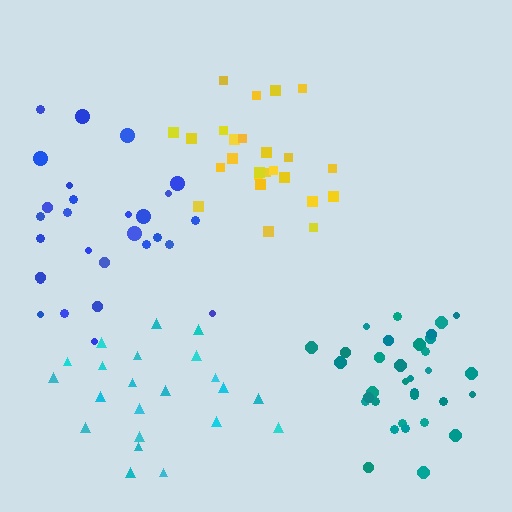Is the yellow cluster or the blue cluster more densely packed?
Yellow.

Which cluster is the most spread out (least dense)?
Cyan.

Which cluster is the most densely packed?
Teal.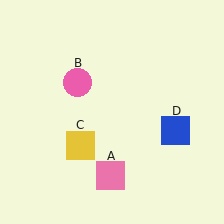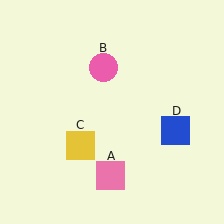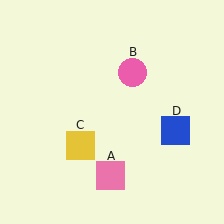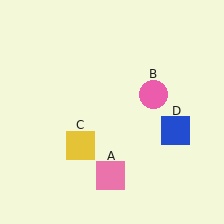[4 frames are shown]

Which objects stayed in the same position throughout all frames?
Pink square (object A) and yellow square (object C) and blue square (object D) remained stationary.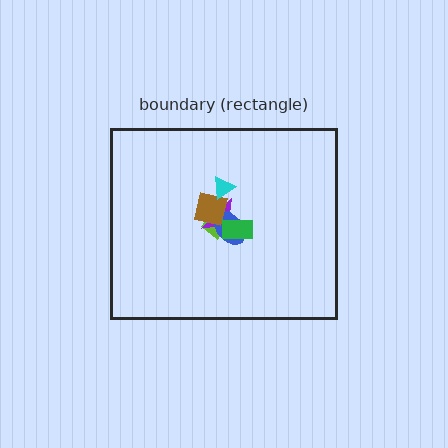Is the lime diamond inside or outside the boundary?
Inside.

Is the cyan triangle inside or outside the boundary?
Inside.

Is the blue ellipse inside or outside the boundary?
Inside.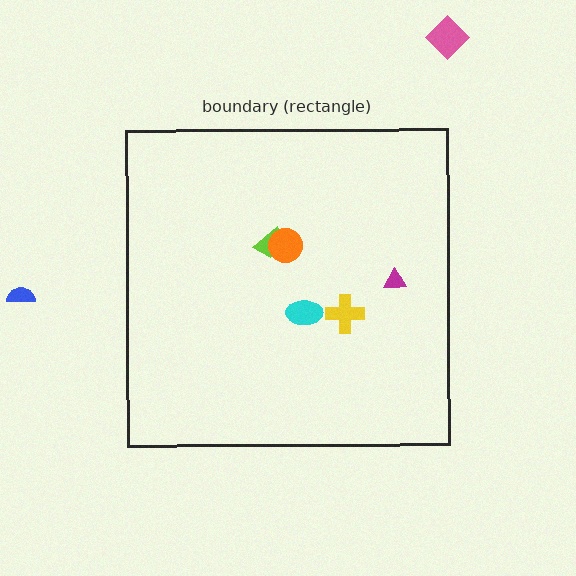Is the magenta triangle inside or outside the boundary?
Inside.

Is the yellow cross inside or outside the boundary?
Inside.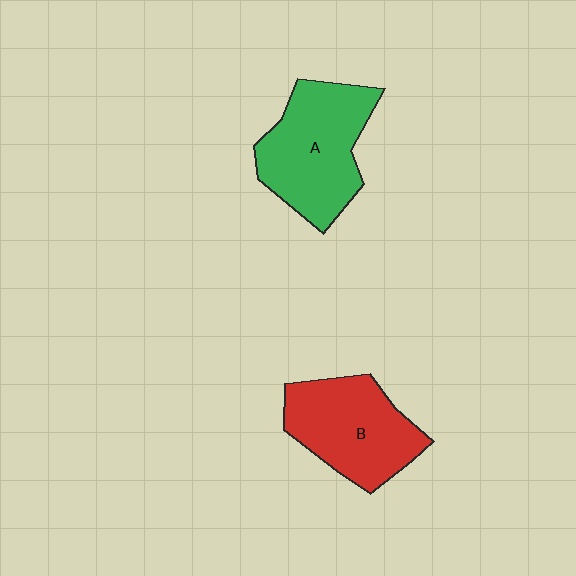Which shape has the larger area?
Shape A (green).